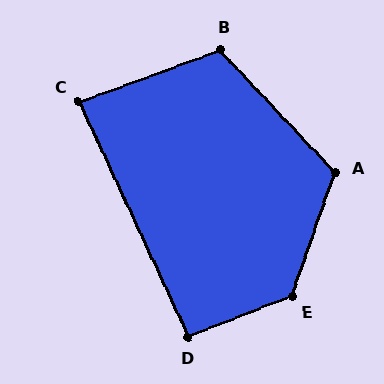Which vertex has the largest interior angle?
E, at approximately 130 degrees.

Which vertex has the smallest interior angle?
C, at approximately 85 degrees.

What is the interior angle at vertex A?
Approximately 117 degrees (obtuse).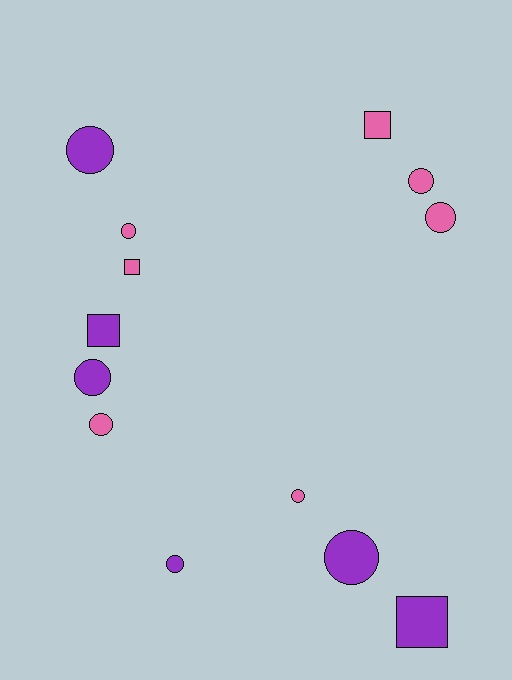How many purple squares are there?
There are 2 purple squares.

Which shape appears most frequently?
Circle, with 9 objects.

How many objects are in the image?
There are 13 objects.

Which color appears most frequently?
Pink, with 7 objects.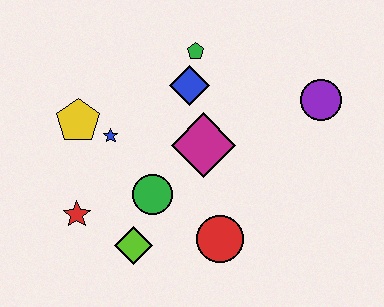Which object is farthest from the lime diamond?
The purple circle is farthest from the lime diamond.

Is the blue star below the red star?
No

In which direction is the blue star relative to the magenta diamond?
The blue star is to the left of the magenta diamond.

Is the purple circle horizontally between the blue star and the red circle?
No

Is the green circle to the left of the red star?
No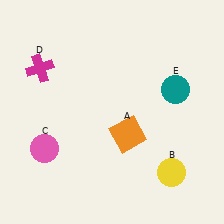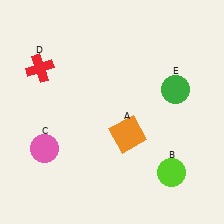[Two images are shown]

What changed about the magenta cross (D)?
In Image 1, D is magenta. In Image 2, it changed to red.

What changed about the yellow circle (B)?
In Image 1, B is yellow. In Image 2, it changed to lime.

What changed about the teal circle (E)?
In Image 1, E is teal. In Image 2, it changed to green.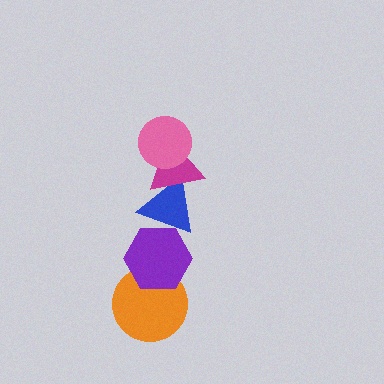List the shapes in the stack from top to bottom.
From top to bottom: the pink circle, the magenta triangle, the blue triangle, the purple hexagon, the orange circle.